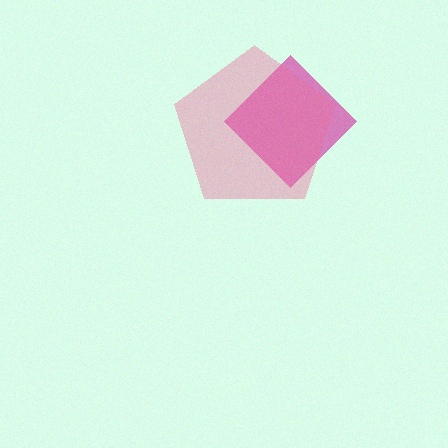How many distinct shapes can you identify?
There are 2 distinct shapes: a magenta diamond, a pink pentagon.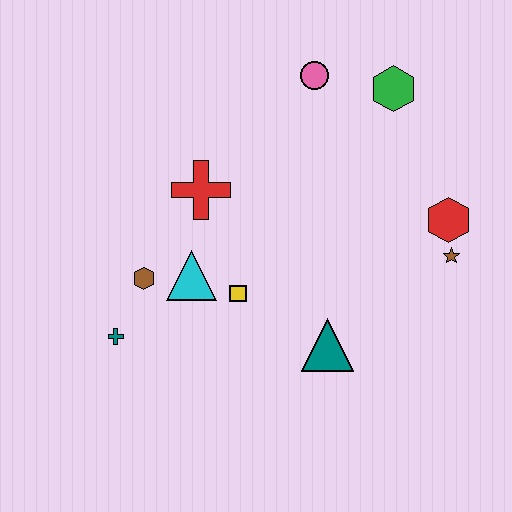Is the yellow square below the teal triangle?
No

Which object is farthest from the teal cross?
The green hexagon is farthest from the teal cross.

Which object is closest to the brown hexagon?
The cyan triangle is closest to the brown hexagon.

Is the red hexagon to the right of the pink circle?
Yes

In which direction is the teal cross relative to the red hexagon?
The teal cross is to the left of the red hexagon.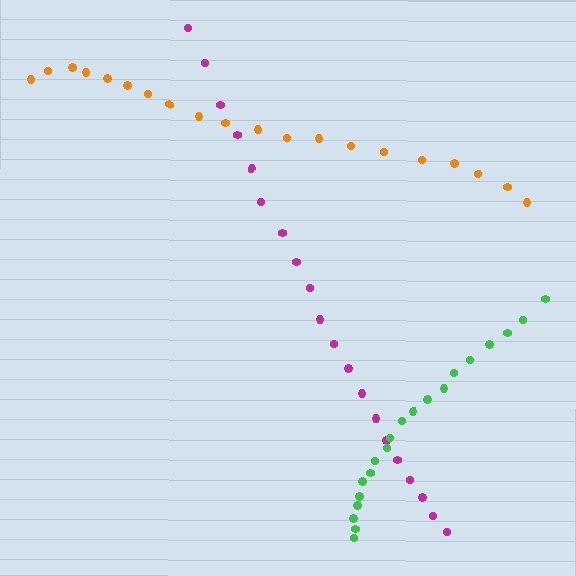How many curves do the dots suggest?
There are 3 distinct paths.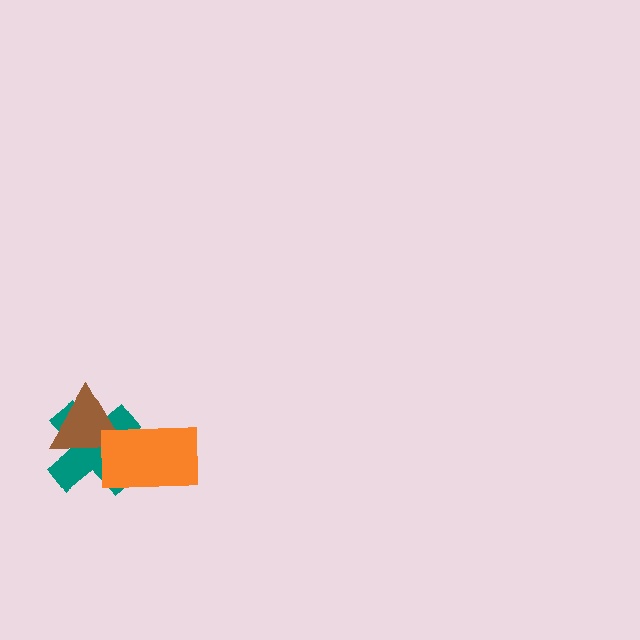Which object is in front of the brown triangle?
The orange rectangle is in front of the brown triangle.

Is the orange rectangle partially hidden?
No, no other shape covers it.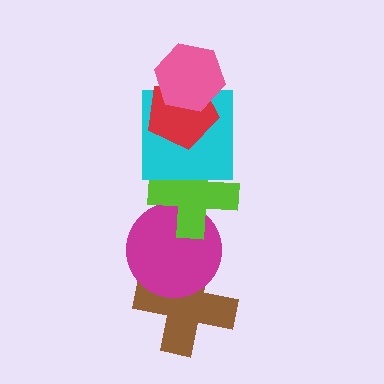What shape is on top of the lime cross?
The cyan square is on top of the lime cross.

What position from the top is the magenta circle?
The magenta circle is 5th from the top.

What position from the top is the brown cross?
The brown cross is 6th from the top.